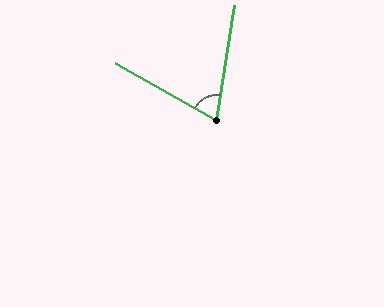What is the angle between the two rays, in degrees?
Approximately 70 degrees.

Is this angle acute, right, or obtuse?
It is acute.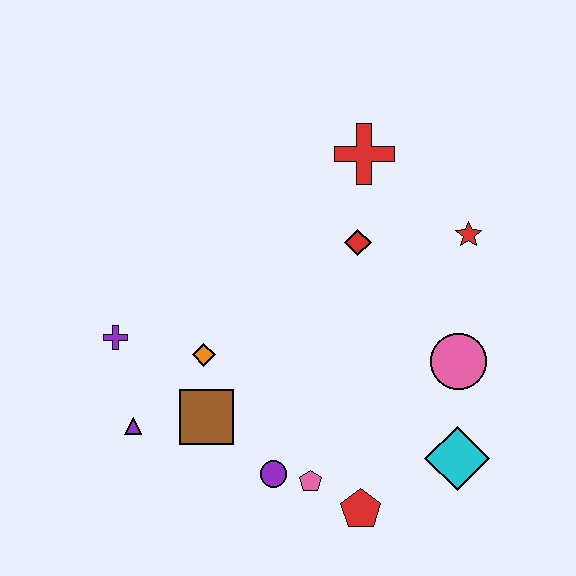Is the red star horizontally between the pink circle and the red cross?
No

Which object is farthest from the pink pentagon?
The red cross is farthest from the pink pentagon.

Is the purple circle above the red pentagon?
Yes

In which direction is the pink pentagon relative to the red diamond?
The pink pentagon is below the red diamond.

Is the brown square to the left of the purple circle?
Yes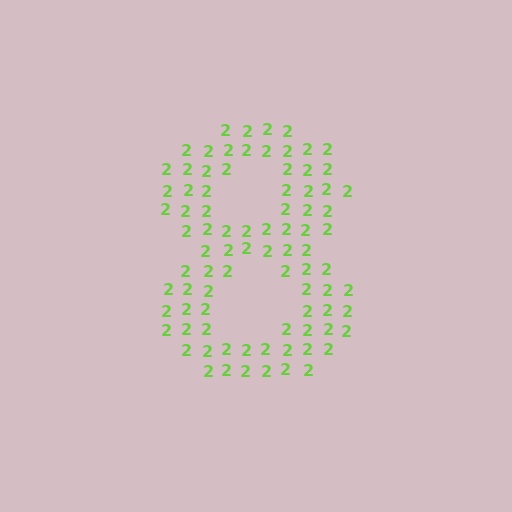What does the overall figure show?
The overall figure shows the digit 8.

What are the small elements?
The small elements are digit 2's.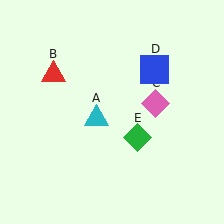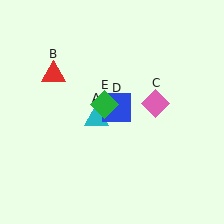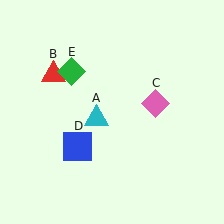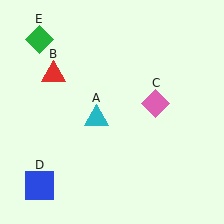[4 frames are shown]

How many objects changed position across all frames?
2 objects changed position: blue square (object D), green diamond (object E).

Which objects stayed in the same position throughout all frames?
Cyan triangle (object A) and red triangle (object B) and pink diamond (object C) remained stationary.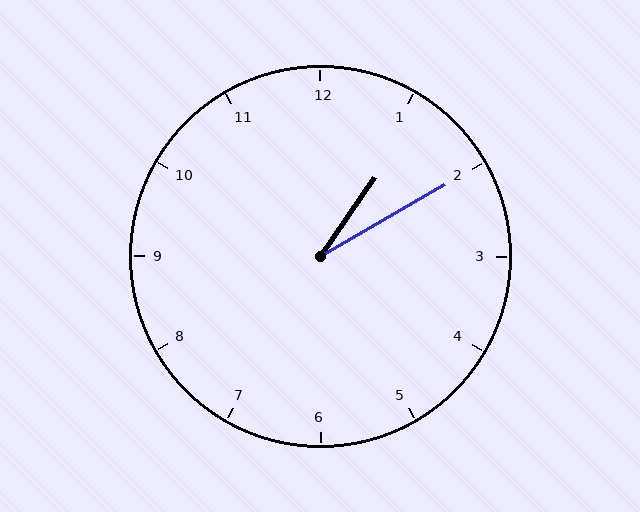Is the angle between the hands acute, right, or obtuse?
It is acute.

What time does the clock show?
1:10.